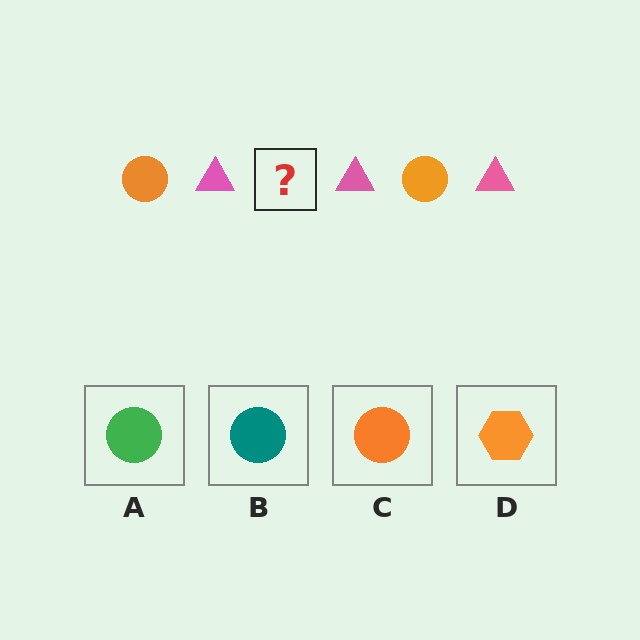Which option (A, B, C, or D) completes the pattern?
C.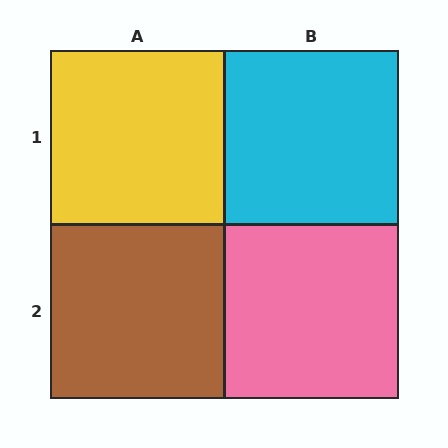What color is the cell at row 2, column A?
Brown.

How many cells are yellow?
1 cell is yellow.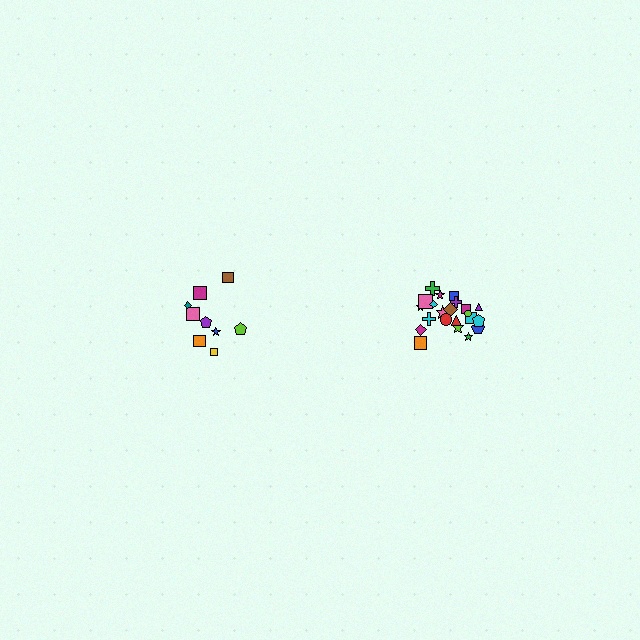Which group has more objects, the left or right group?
The right group.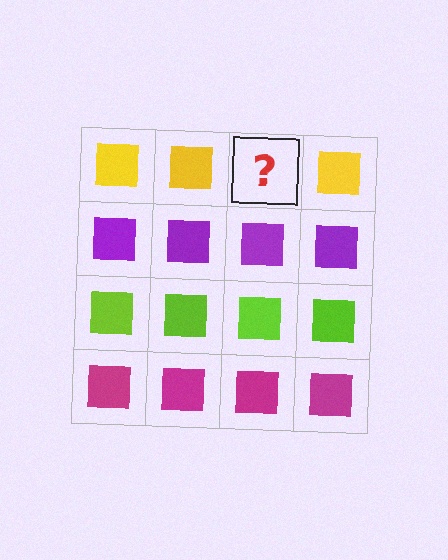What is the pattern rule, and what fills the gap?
The rule is that each row has a consistent color. The gap should be filled with a yellow square.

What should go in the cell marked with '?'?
The missing cell should contain a yellow square.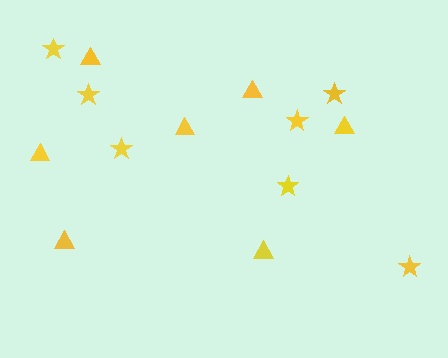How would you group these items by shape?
There are 2 groups: one group of triangles (7) and one group of stars (7).